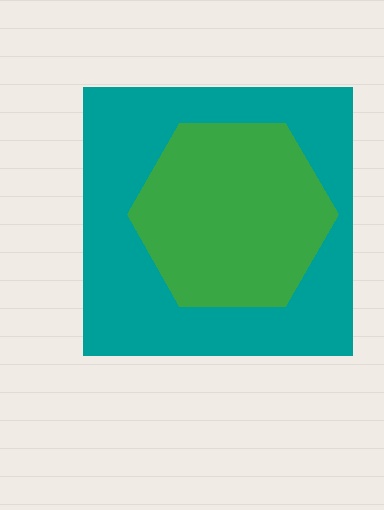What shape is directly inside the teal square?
The green hexagon.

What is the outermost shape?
The teal square.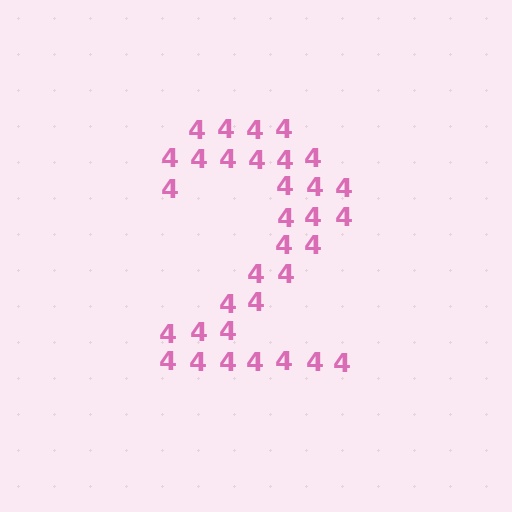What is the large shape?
The large shape is the digit 2.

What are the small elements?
The small elements are digit 4's.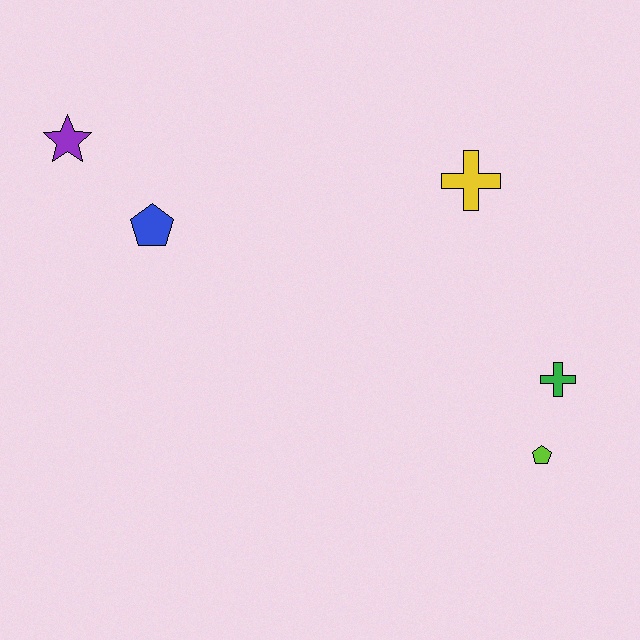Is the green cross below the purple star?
Yes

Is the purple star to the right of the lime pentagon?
No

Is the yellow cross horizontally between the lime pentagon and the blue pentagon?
Yes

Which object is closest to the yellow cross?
The green cross is closest to the yellow cross.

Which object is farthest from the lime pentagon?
The purple star is farthest from the lime pentagon.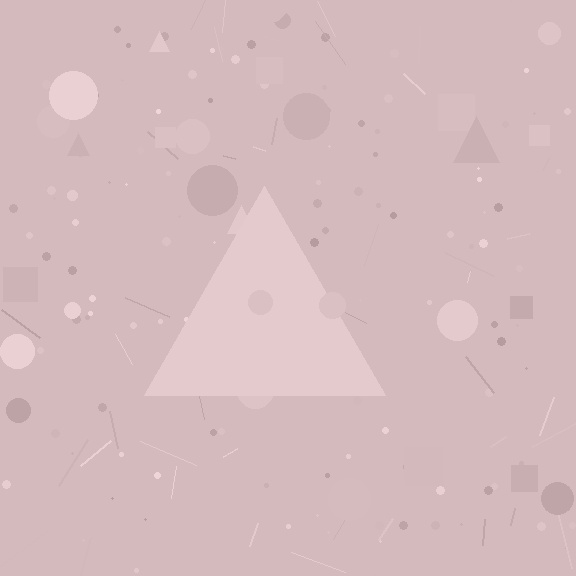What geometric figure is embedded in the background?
A triangle is embedded in the background.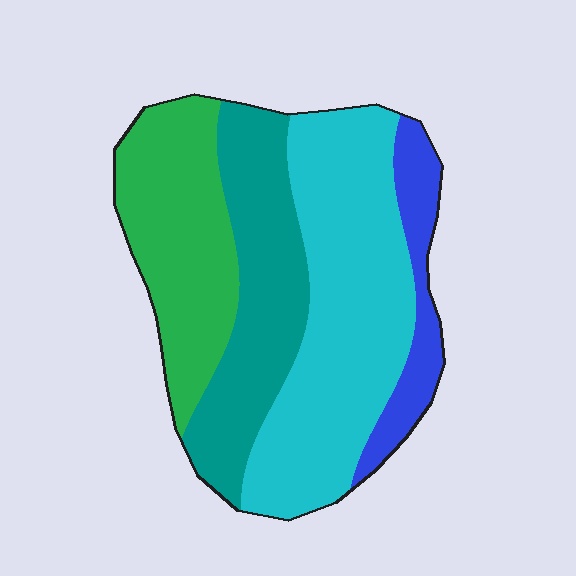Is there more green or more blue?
Green.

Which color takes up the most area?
Cyan, at roughly 40%.